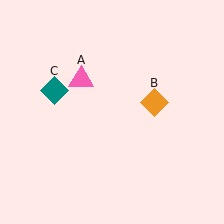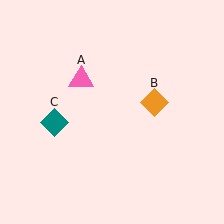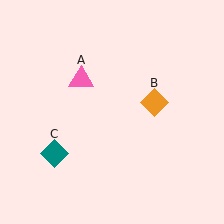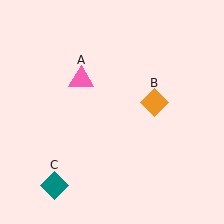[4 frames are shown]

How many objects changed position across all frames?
1 object changed position: teal diamond (object C).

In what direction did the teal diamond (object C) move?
The teal diamond (object C) moved down.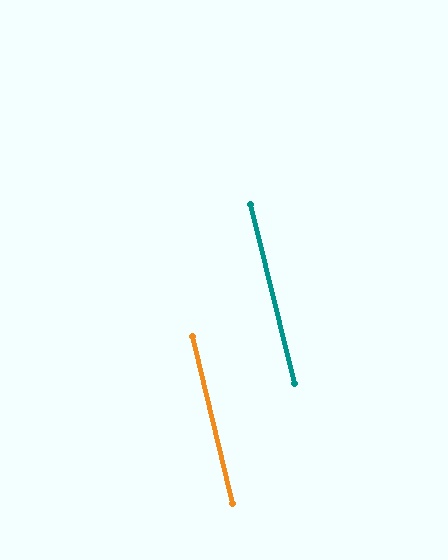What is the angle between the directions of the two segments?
Approximately 0 degrees.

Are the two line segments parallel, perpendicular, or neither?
Parallel — their directions differ by only 0.3°.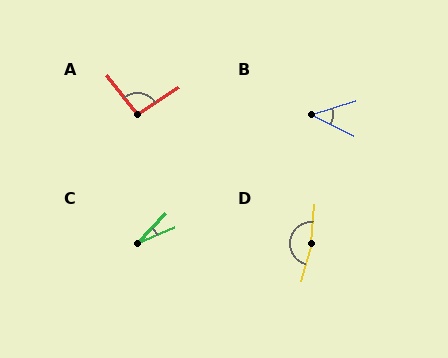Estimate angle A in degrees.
Approximately 95 degrees.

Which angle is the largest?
D, at approximately 169 degrees.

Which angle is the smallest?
C, at approximately 23 degrees.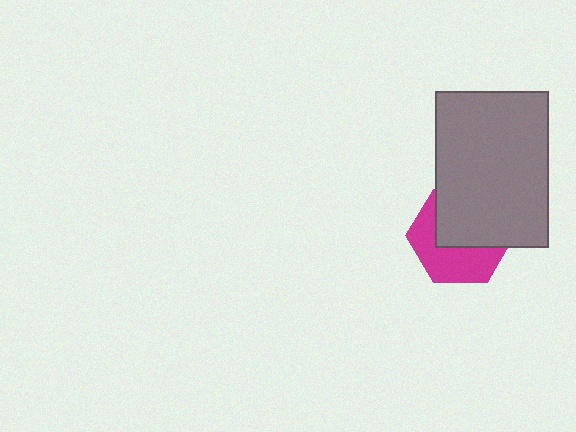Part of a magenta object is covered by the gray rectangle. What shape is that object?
It is a hexagon.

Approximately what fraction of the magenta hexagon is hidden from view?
Roughly 51% of the magenta hexagon is hidden behind the gray rectangle.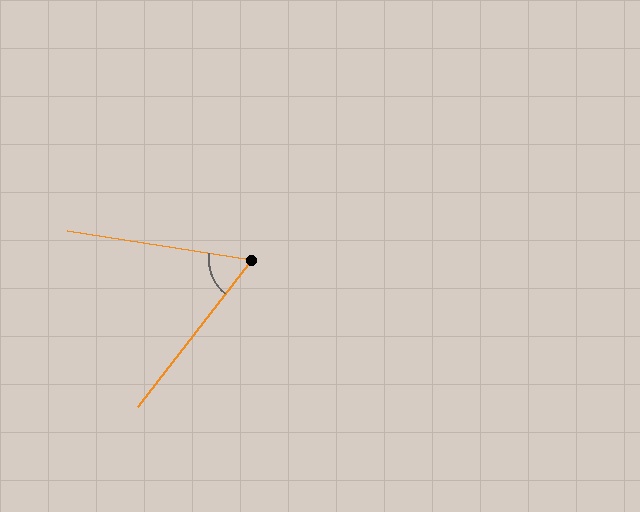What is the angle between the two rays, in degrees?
Approximately 61 degrees.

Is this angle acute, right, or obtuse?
It is acute.